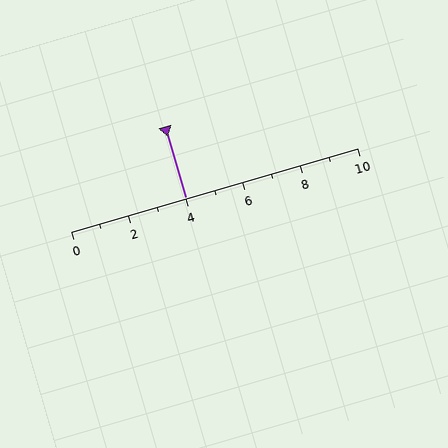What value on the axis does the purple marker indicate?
The marker indicates approximately 4.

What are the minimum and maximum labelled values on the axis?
The axis runs from 0 to 10.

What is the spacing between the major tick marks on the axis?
The major ticks are spaced 2 apart.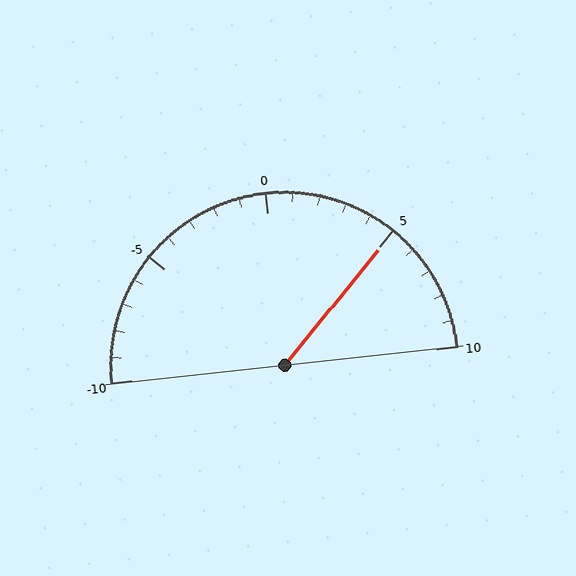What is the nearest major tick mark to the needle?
The nearest major tick mark is 5.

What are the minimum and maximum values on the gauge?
The gauge ranges from -10 to 10.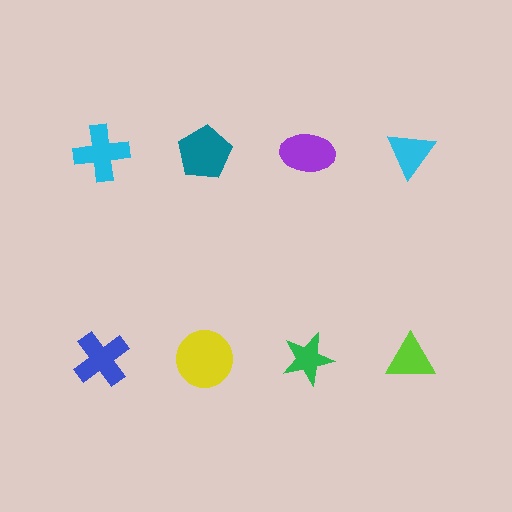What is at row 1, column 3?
A purple ellipse.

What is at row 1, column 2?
A teal pentagon.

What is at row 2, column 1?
A blue cross.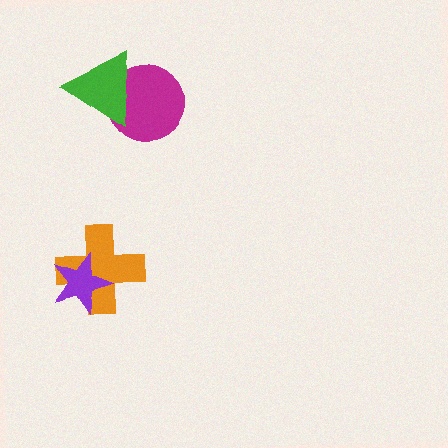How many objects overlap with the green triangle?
1 object overlaps with the green triangle.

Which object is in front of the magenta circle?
The green triangle is in front of the magenta circle.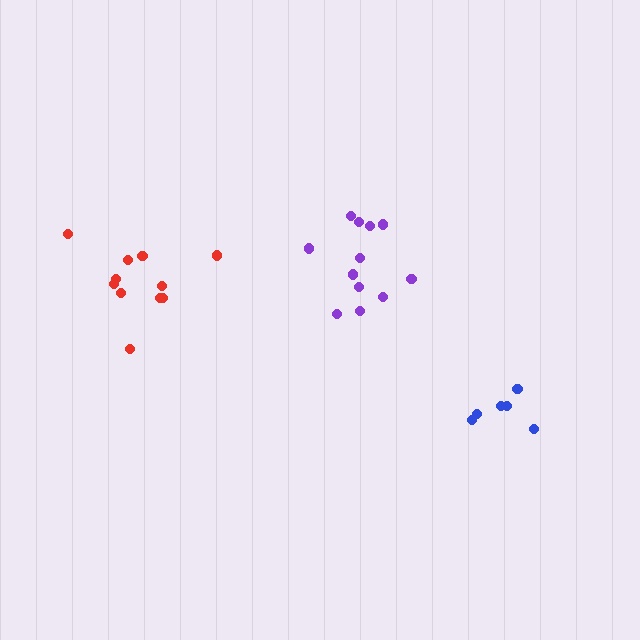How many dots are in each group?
Group 1: 12 dots, Group 2: 11 dots, Group 3: 6 dots (29 total).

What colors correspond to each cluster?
The clusters are colored: purple, red, blue.